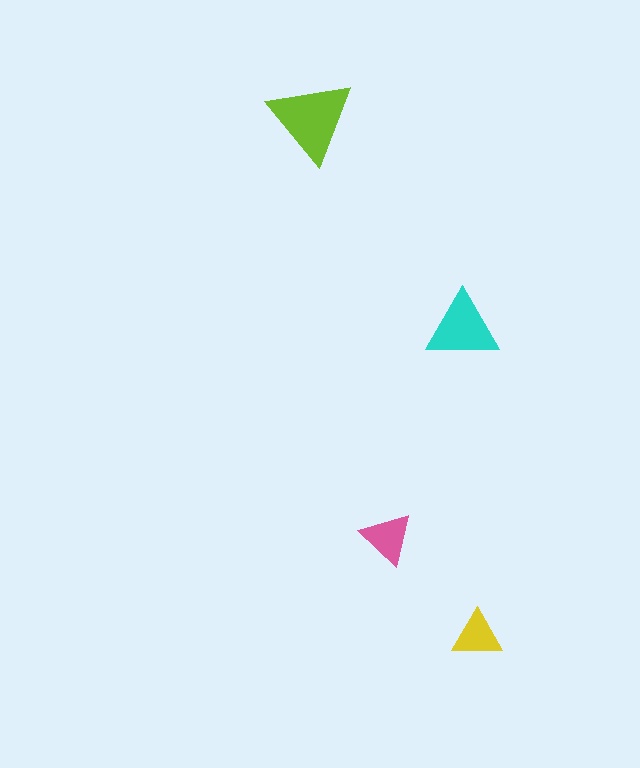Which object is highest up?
The lime triangle is topmost.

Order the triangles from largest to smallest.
the lime one, the cyan one, the pink one, the yellow one.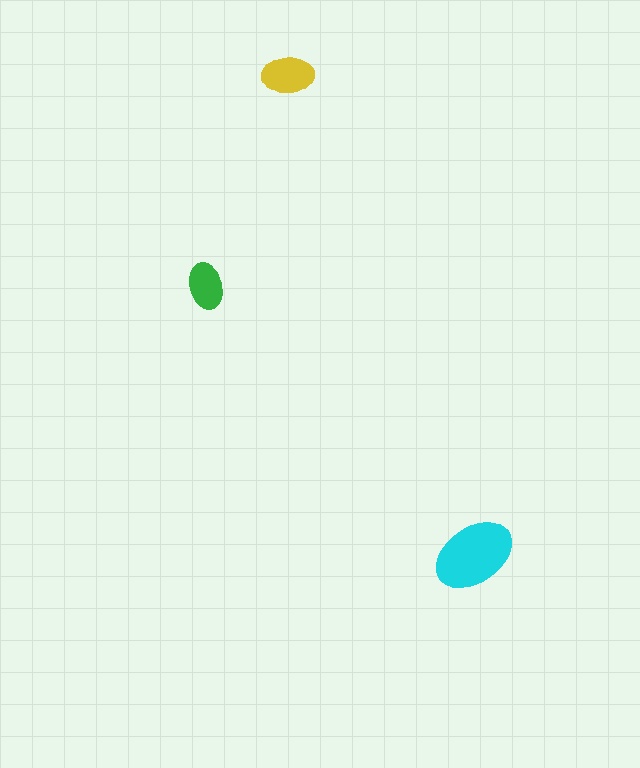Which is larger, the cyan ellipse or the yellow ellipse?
The cyan one.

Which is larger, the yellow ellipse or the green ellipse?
The yellow one.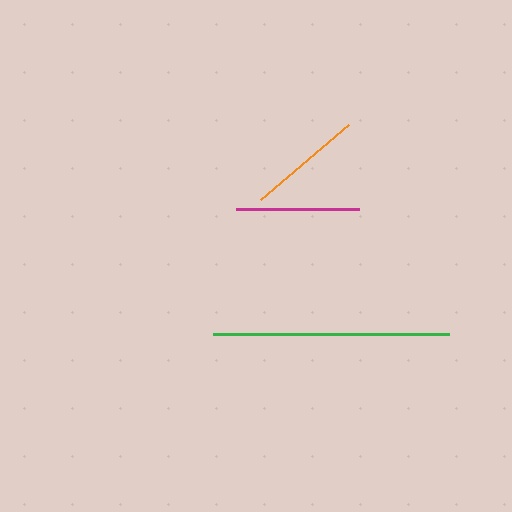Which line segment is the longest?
The green line is the longest at approximately 236 pixels.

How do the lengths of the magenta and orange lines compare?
The magenta and orange lines are approximately the same length.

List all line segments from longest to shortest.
From longest to shortest: green, magenta, orange.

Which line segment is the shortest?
The orange line is the shortest at approximately 116 pixels.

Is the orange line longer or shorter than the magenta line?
The magenta line is longer than the orange line.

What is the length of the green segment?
The green segment is approximately 236 pixels long.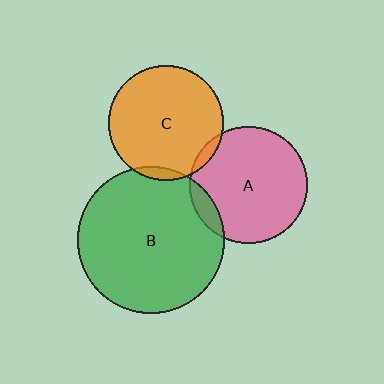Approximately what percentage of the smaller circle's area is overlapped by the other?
Approximately 5%.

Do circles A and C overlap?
Yes.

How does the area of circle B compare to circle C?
Approximately 1.6 times.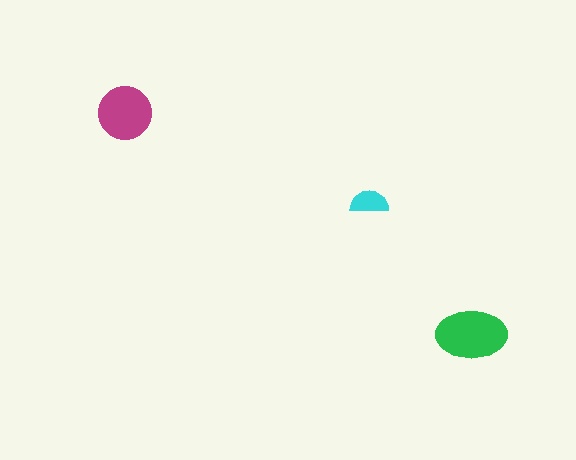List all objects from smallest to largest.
The cyan semicircle, the magenta circle, the green ellipse.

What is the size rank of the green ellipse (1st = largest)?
1st.